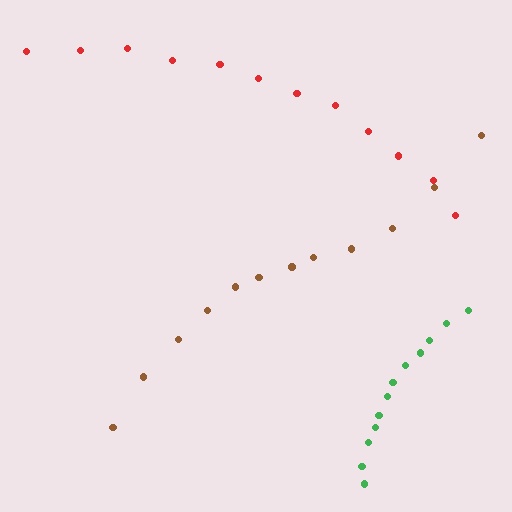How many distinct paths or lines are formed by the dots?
There are 3 distinct paths.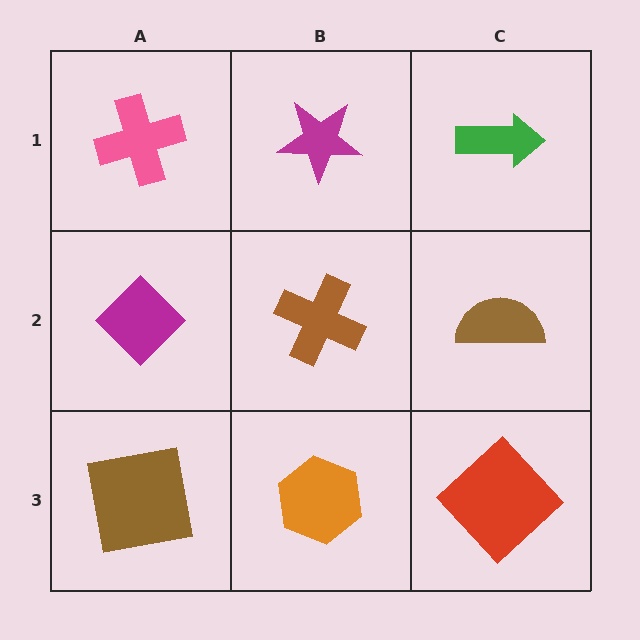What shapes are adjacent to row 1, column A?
A magenta diamond (row 2, column A), a magenta star (row 1, column B).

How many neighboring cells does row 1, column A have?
2.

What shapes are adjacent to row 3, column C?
A brown semicircle (row 2, column C), an orange hexagon (row 3, column B).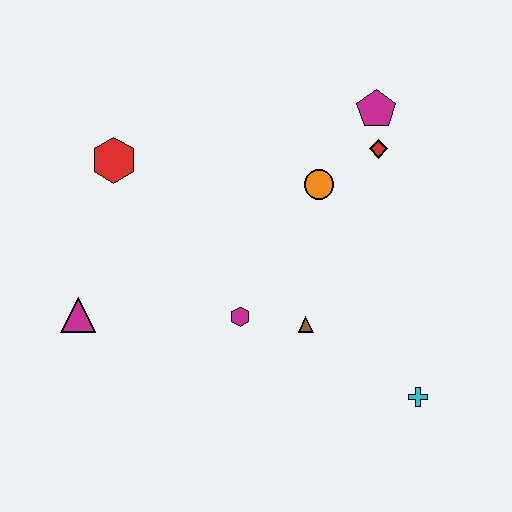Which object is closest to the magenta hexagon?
The brown triangle is closest to the magenta hexagon.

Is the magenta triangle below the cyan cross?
No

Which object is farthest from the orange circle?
The magenta triangle is farthest from the orange circle.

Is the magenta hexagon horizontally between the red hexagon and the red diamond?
Yes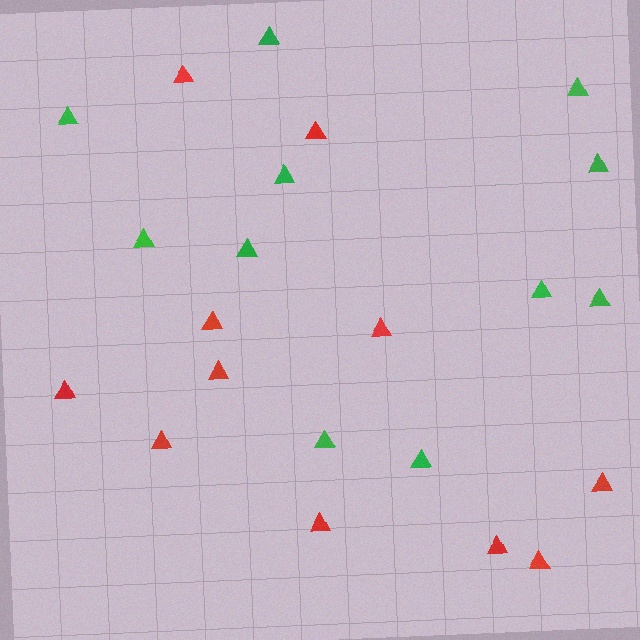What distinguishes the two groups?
There are 2 groups: one group of red triangles (11) and one group of green triangles (11).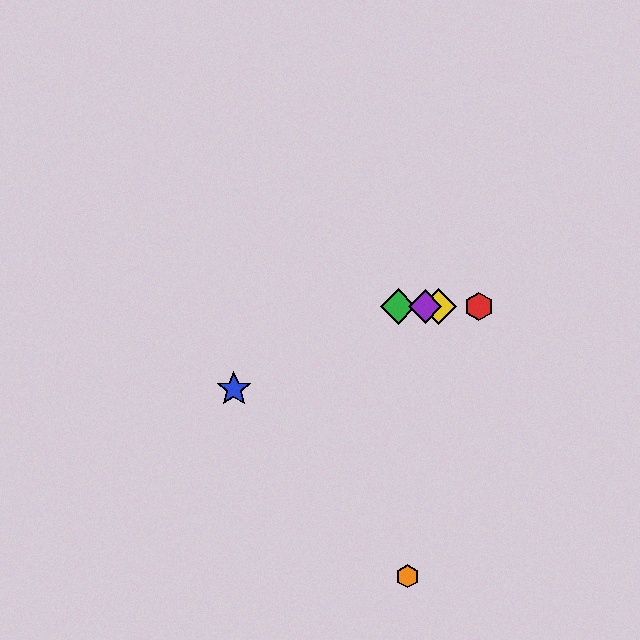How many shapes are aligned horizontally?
4 shapes (the red hexagon, the green diamond, the yellow diamond, the purple diamond) are aligned horizontally.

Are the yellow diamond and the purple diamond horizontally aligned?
Yes, both are at y≈306.